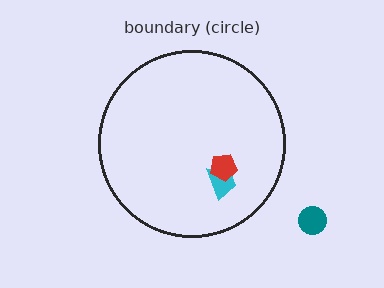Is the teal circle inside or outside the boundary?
Outside.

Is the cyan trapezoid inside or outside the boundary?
Inside.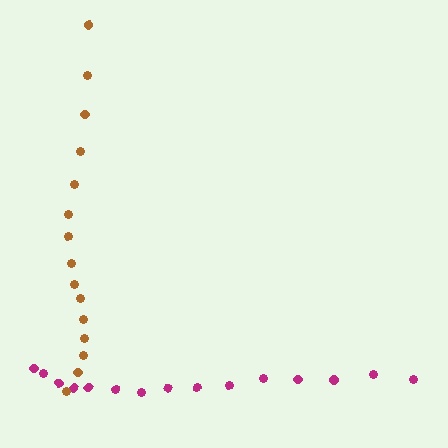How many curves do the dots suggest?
There are 2 distinct paths.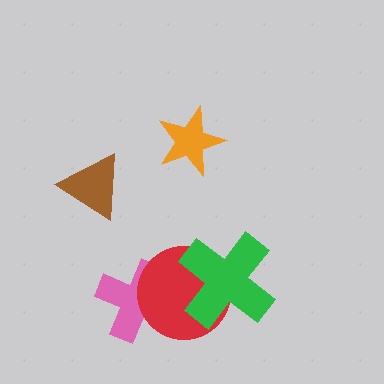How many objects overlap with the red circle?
2 objects overlap with the red circle.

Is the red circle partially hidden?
Yes, it is partially covered by another shape.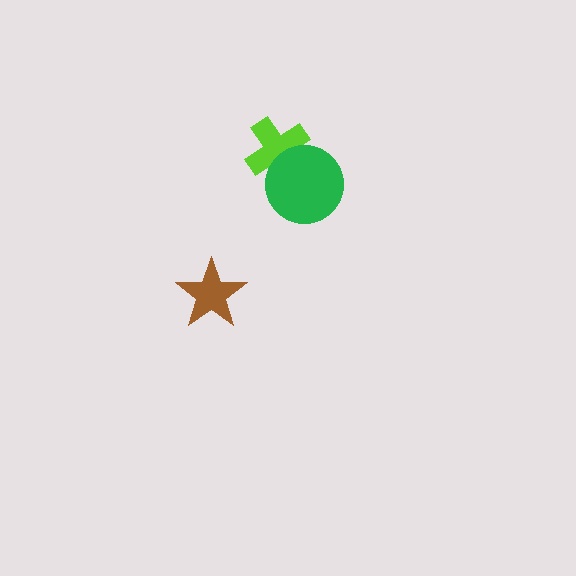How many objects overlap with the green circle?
1 object overlaps with the green circle.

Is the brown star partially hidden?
No, no other shape covers it.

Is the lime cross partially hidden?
Yes, it is partially covered by another shape.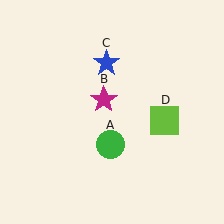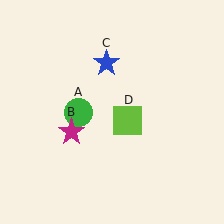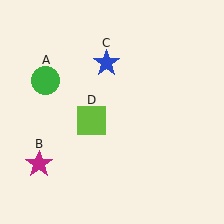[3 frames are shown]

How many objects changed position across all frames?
3 objects changed position: green circle (object A), magenta star (object B), lime square (object D).